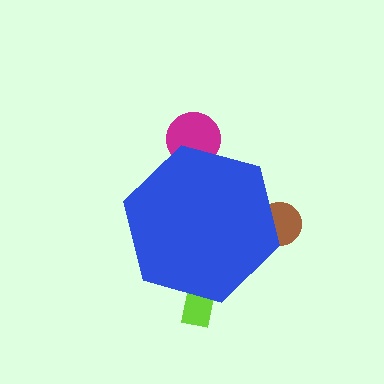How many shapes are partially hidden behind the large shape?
3 shapes are partially hidden.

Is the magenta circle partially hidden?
Yes, the magenta circle is partially hidden behind the blue hexagon.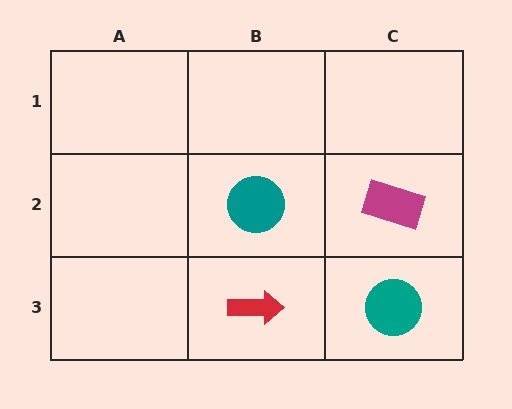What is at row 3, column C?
A teal circle.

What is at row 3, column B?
A red arrow.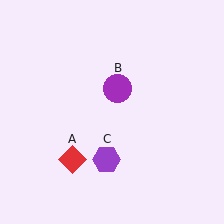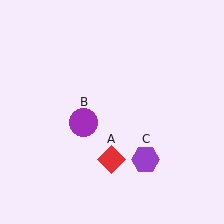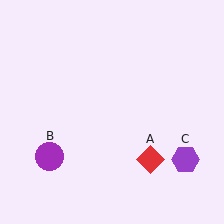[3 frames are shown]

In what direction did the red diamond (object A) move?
The red diamond (object A) moved right.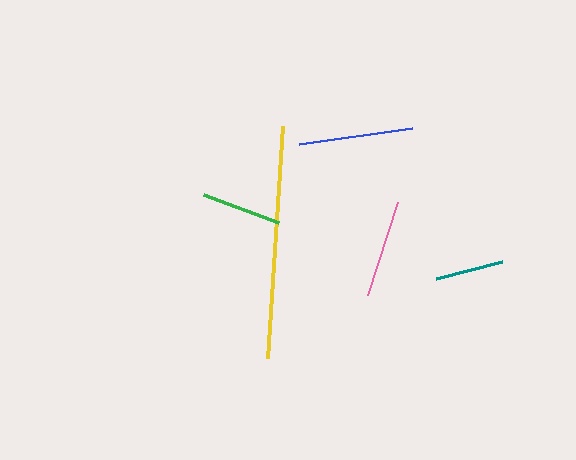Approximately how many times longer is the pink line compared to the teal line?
The pink line is approximately 1.4 times the length of the teal line.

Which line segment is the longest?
The yellow line is the longest at approximately 233 pixels.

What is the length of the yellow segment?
The yellow segment is approximately 233 pixels long.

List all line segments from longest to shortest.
From longest to shortest: yellow, blue, pink, green, teal.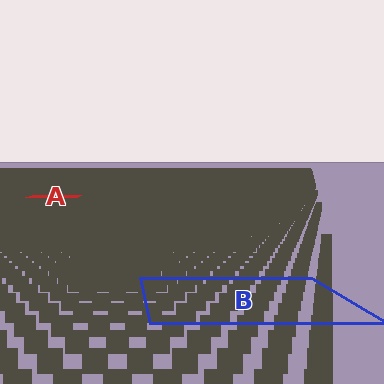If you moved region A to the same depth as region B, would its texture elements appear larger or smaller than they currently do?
They would appear larger. At a closer depth, the same texture elements are projected at a bigger on-screen size.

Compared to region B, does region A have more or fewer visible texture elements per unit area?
Region A has more texture elements per unit area — they are packed more densely because it is farther away.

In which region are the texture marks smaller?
The texture marks are smaller in region A, because it is farther away.